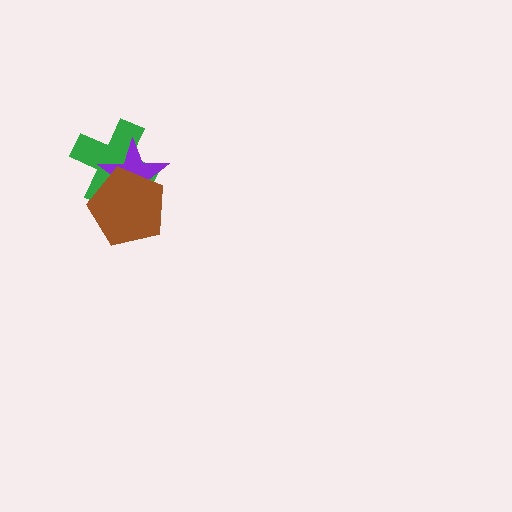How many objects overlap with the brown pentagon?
2 objects overlap with the brown pentagon.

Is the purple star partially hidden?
Yes, it is partially covered by another shape.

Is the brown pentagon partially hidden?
No, no other shape covers it.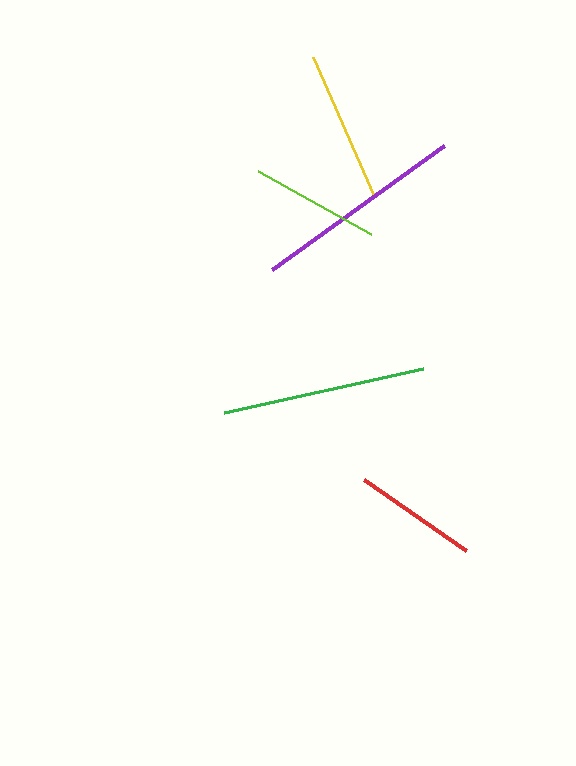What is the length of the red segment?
The red segment is approximately 125 pixels long.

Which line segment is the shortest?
The red line is the shortest at approximately 125 pixels.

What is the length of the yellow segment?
The yellow segment is approximately 153 pixels long.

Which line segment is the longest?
The purple line is the longest at approximately 213 pixels.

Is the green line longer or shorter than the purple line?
The purple line is longer than the green line.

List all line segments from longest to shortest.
From longest to shortest: purple, green, yellow, lime, red.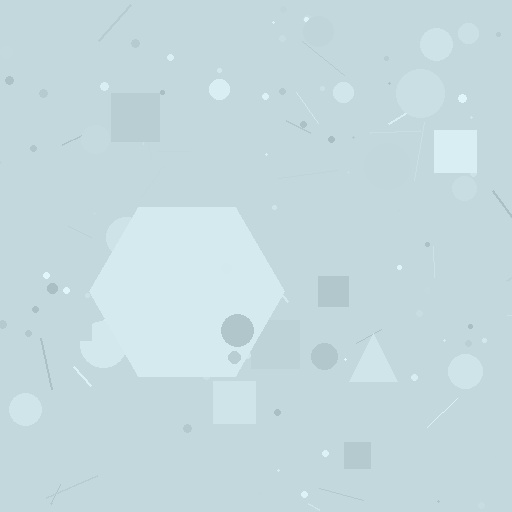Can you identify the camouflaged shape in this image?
The camouflaged shape is a hexagon.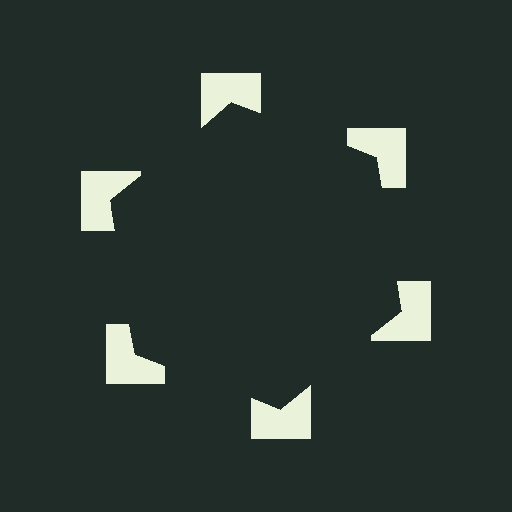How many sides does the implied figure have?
6 sides.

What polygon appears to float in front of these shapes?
An illusory hexagon — its edges are inferred from the aligned wedge cuts in the notched squares, not physically drawn.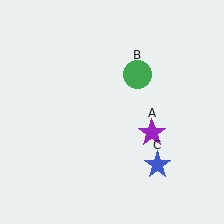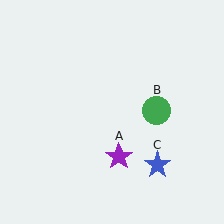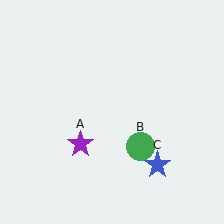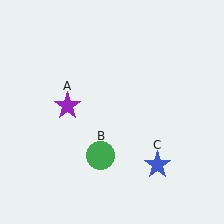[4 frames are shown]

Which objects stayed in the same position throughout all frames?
Blue star (object C) remained stationary.